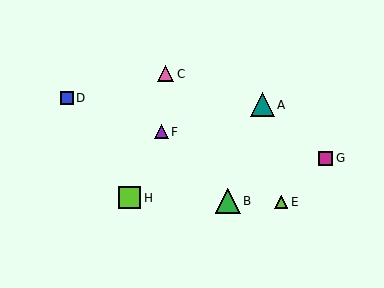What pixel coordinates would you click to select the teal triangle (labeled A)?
Click at (262, 105) to select the teal triangle A.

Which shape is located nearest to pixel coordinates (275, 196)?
The lime triangle (labeled E) at (281, 202) is nearest to that location.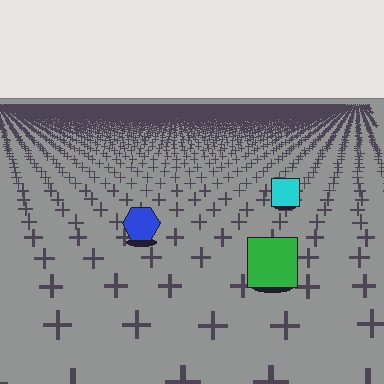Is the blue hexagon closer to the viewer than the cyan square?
Yes. The blue hexagon is closer — you can tell from the texture gradient: the ground texture is coarser near it.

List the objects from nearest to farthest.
From nearest to farthest: the green square, the blue hexagon, the cyan square.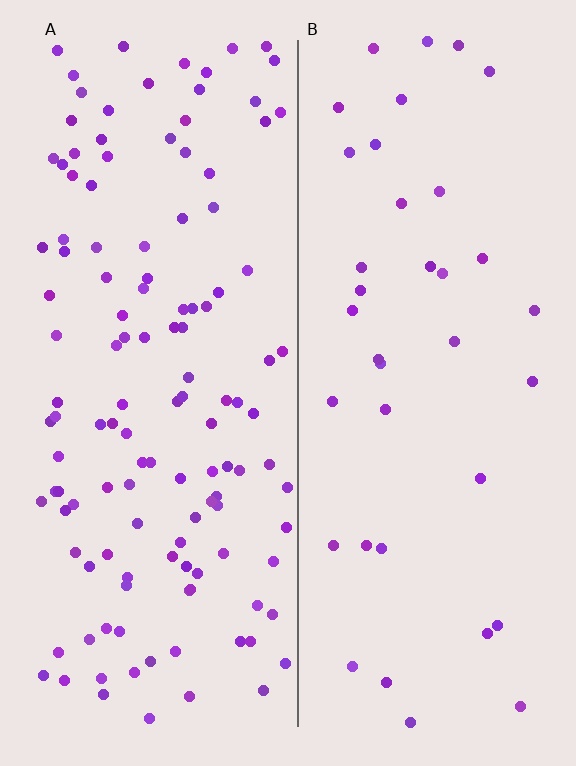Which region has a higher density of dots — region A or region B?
A (the left).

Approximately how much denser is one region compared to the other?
Approximately 3.4× — region A over region B.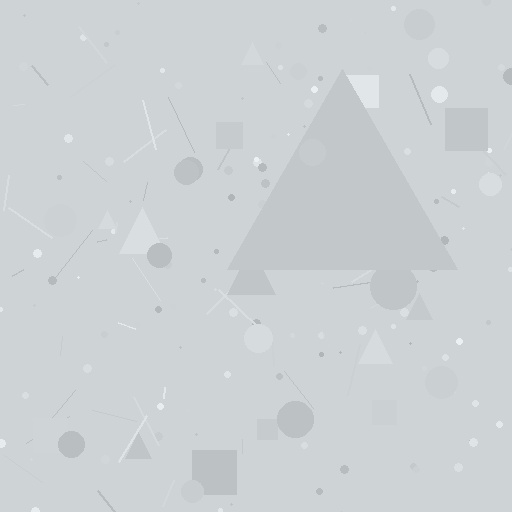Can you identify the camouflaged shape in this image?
The camouflaged shape is a triangle.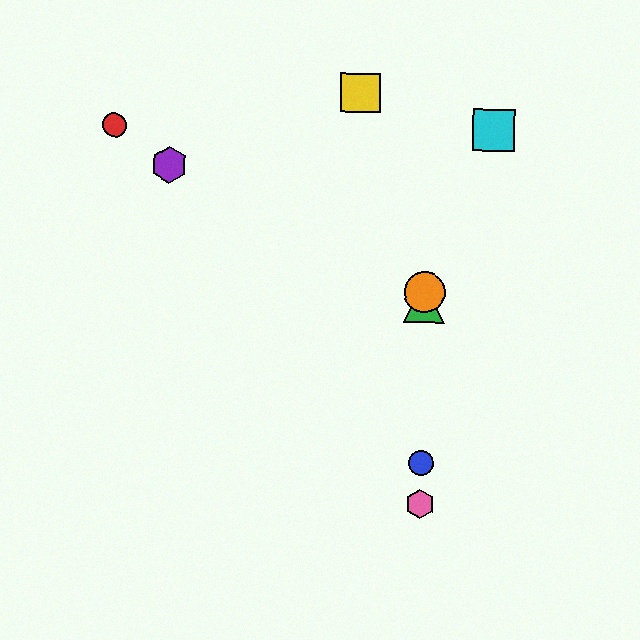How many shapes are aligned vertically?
4 shapes (the blue circle, the green triangle, the orange circle, the pink hexagon) are aligned vertically.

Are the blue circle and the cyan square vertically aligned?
No, the blue circle is at x≈421 and the cyan square is at x≈494.